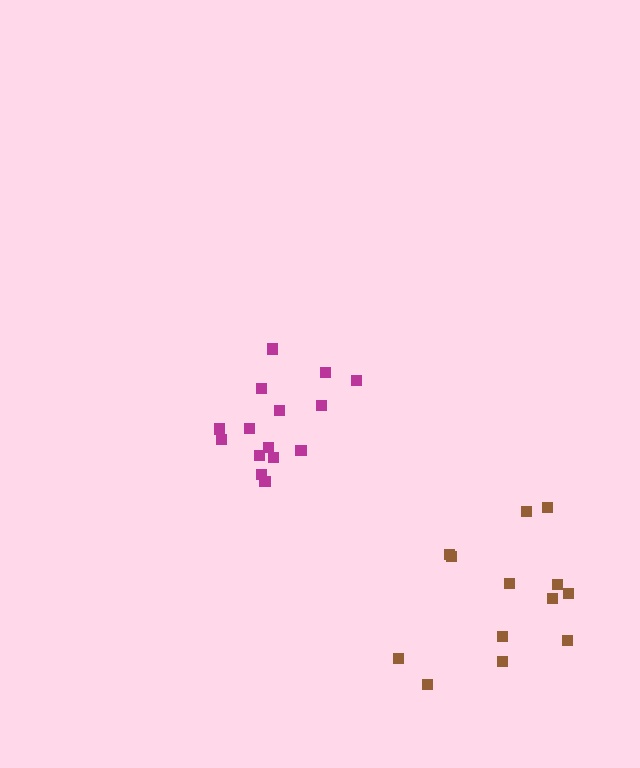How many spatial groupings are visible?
There are 2 spatial groupings.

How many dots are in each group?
Group 1: 13 dots, Group 2: 15 dots (28 total).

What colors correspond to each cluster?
The clusters are colored: brown, magenta.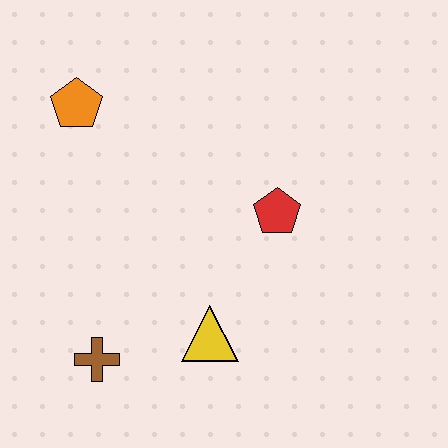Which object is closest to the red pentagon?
The yellow triangle is closest to the red pentagon.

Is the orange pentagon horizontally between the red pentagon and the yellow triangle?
No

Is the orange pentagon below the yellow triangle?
No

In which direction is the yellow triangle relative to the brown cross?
The yellow triangle is to the right of the brown cross.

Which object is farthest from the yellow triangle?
The orange pentagon is farthest from the yellow triangle.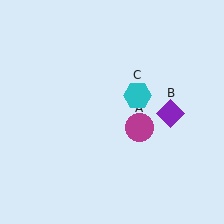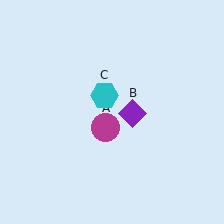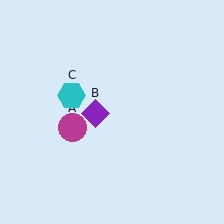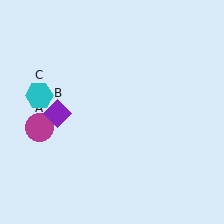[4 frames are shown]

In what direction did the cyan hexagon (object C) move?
The cyan hexagon (object C) moved left.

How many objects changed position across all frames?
3 objects changed position: magenta circle (object A), purple diamond (object B), cyan hexagon (object C).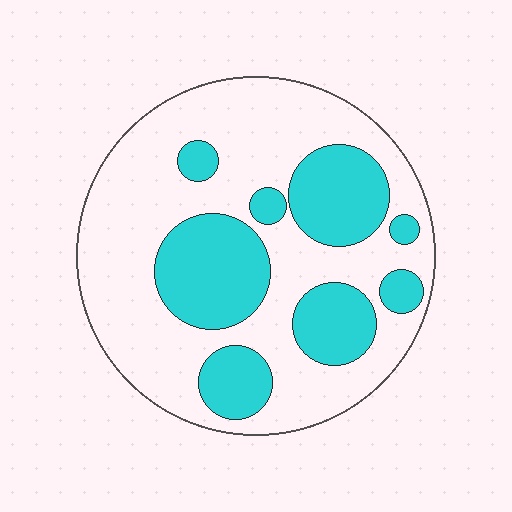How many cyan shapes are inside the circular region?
8.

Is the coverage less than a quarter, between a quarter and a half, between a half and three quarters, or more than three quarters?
Between a quarter and a half.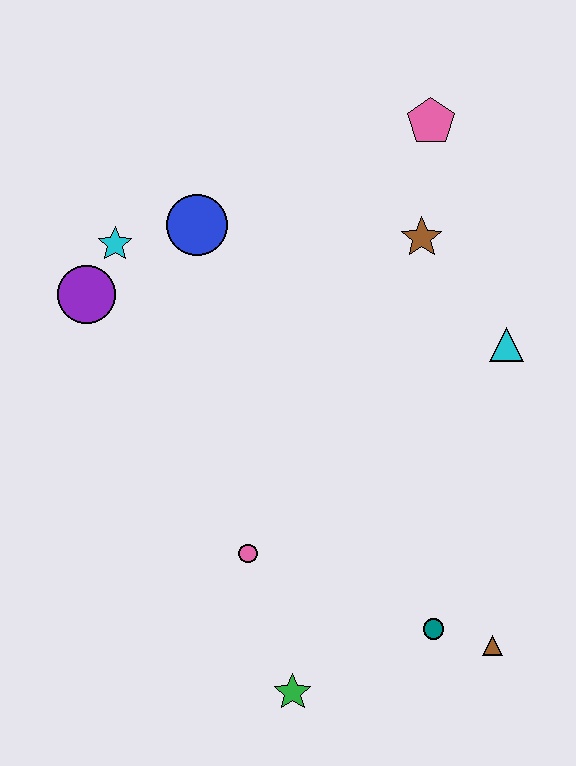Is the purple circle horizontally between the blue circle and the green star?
No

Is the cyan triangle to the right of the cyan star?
Yes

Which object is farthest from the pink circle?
The pink pentagon is farthest from the pink circle.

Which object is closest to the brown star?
The pink pentagon is closest to the brown star.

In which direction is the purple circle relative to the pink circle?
The purple circle is above the pink circle.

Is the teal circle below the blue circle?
Yes